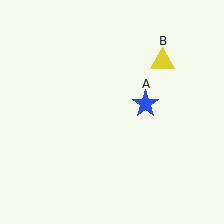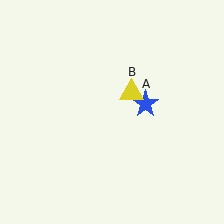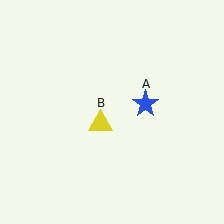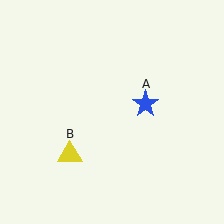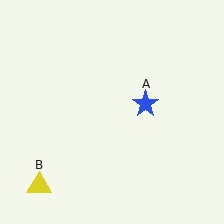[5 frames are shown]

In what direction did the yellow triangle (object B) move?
The yellow triangle (object B) moved down and to the left.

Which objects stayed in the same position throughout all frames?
Blue star (object A) remained stationary.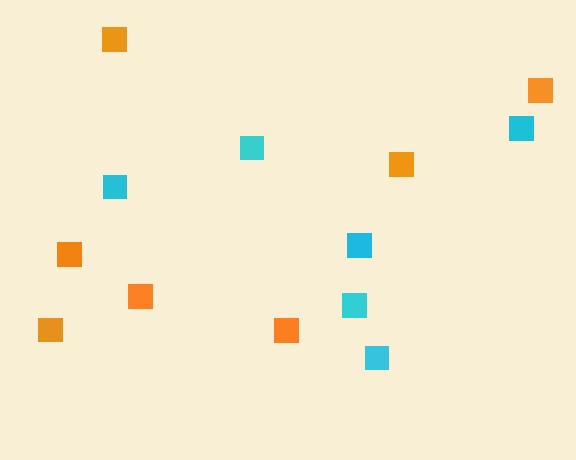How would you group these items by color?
There are 2 groups: one group of orange squares (7) and one group of cyan squares (6).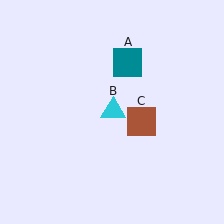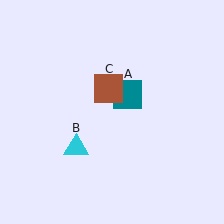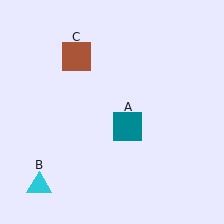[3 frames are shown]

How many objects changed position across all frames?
3 objects changed position: teal square (object A), cyan triangle (object B), brown square (object C).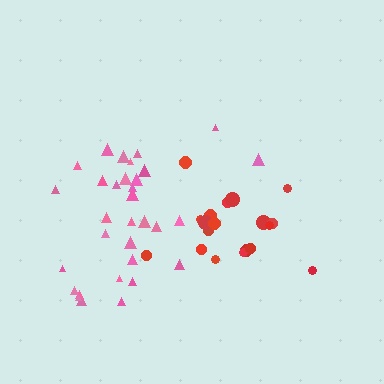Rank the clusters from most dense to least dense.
pink, red.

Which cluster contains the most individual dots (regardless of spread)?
Pink (32).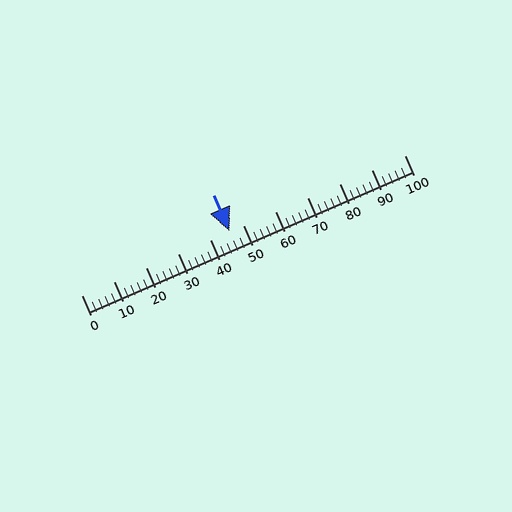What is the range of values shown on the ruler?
The ruler shows values from 0 to 100.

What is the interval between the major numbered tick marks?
The major tick marks are spaced 10 units apart.